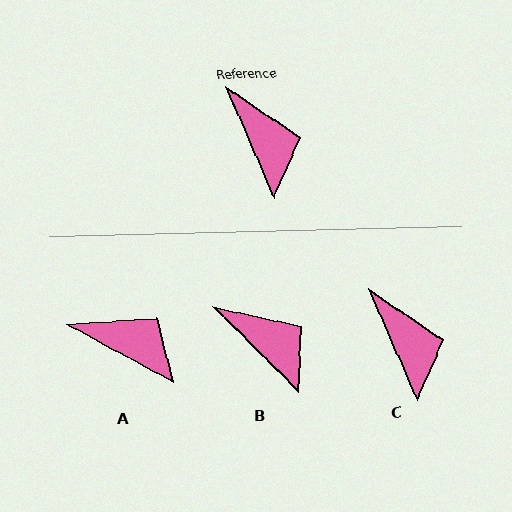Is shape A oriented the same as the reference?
No, it is off by about 38 degrees.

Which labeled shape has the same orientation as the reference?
C.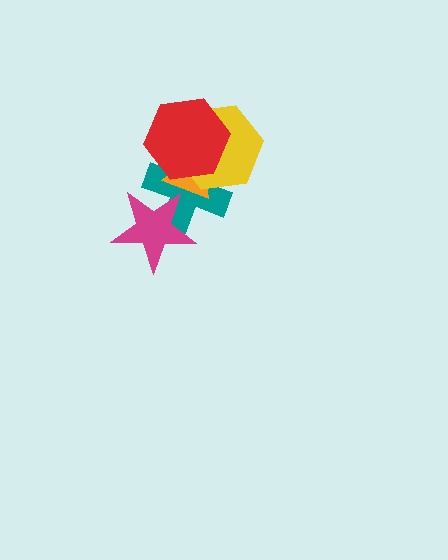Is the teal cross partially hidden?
Yes, it is partially covered by another shape.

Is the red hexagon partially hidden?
No, no other shape covers it.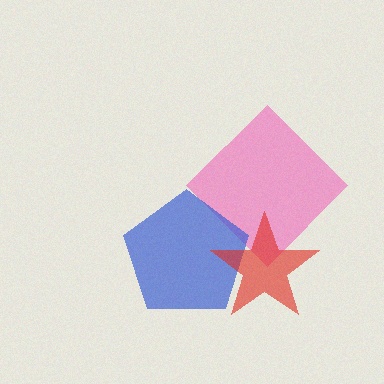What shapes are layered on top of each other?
The layered shapes are: a pink diamond, a blue pentagon, a red star.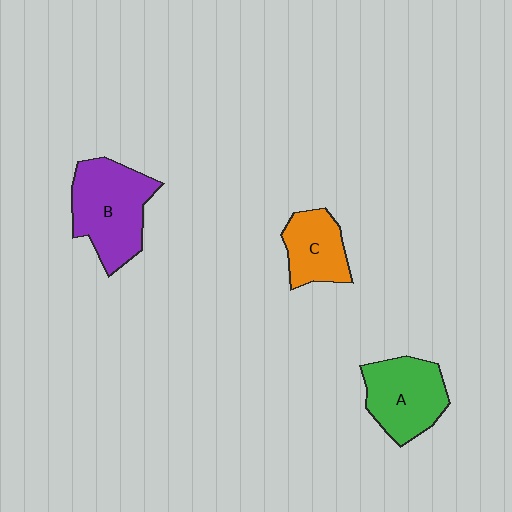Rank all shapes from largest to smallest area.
From largest to smallest: B (purple), A (green), C (orange).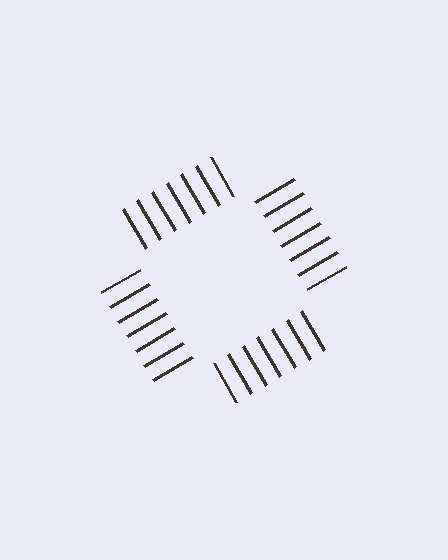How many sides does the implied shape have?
4 sides — the line-ends trace a square.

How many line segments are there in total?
28 — 7 along each of the 4 edges.